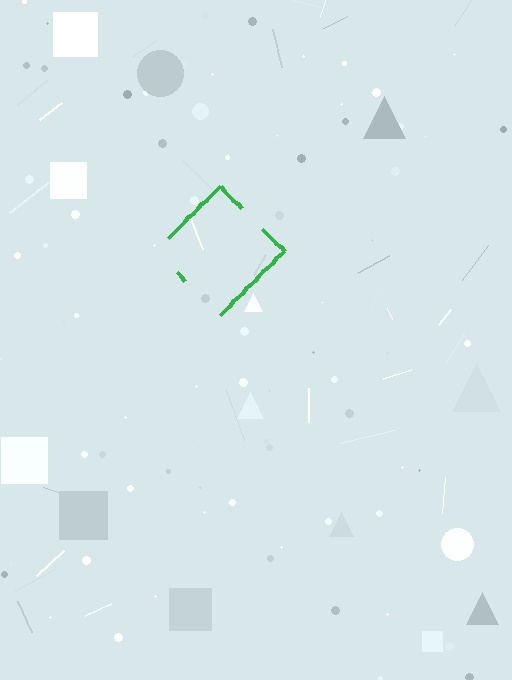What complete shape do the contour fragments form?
The contour fragments form a diamond.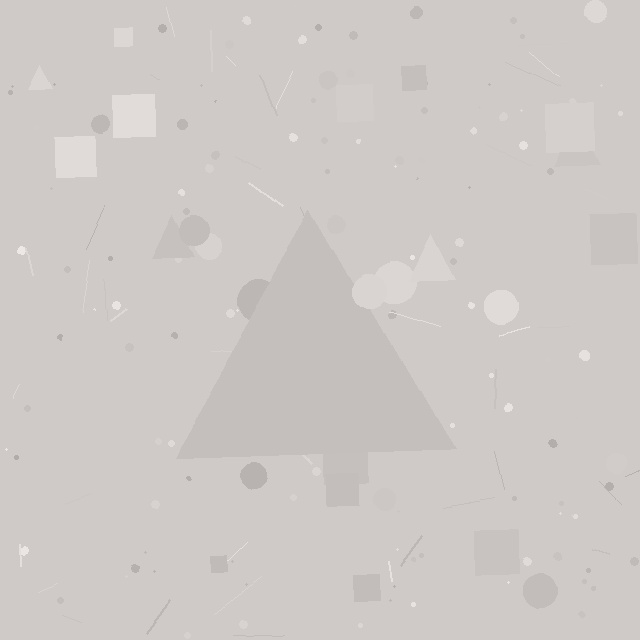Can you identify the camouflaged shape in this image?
The camouflaged shape is a triangle.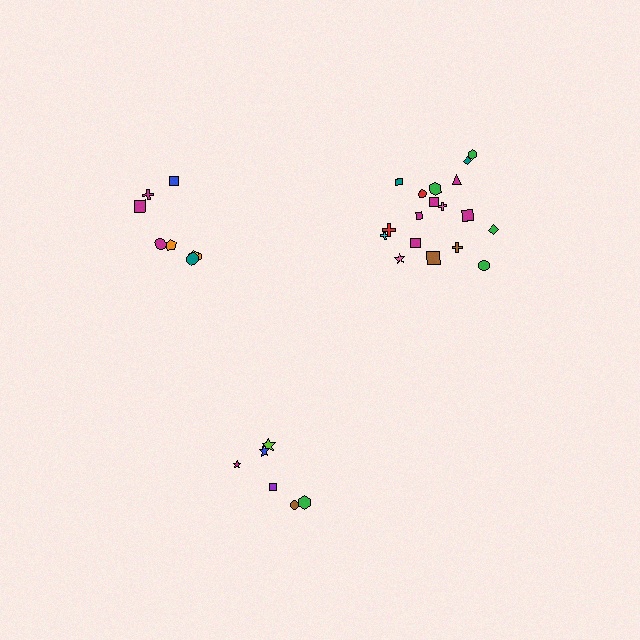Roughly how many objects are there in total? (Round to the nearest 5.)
Roughly 30 objects in total.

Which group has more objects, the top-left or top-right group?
The top-right group.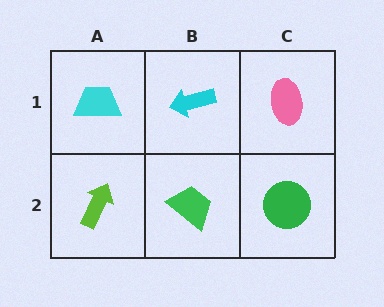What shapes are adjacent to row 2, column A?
A cyan trapezoid (row 1, column A), a green trapezoid (row 2, column B).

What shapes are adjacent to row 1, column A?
A lime arrow (row 2, column A), a cyan arrow (row 1, column B).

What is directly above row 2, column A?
A cyan trapezoid.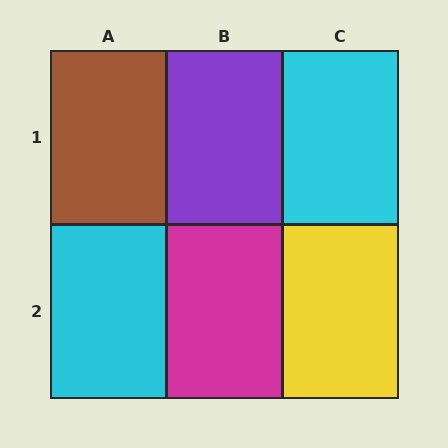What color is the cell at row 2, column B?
Magenta.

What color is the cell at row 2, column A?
Cyan.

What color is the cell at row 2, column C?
Yellow.